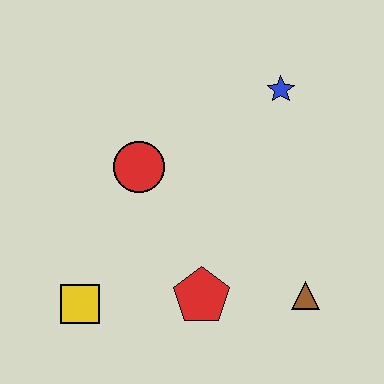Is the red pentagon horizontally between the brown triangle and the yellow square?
Yes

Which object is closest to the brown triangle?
The red pentagon is closest to the brown triangle.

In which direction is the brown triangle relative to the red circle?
The brown triangle is to the right of the red circle.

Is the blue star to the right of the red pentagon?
Yes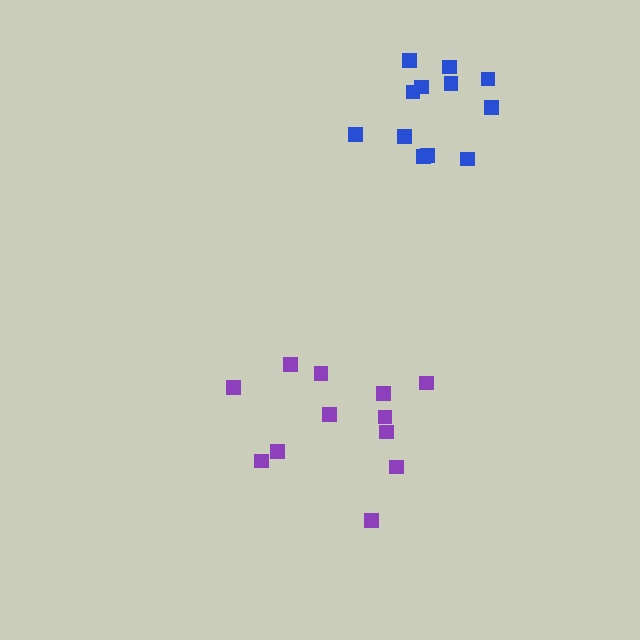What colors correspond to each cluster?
The clusters are colored: purple, blue.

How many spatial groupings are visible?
There are 2 spatial groupings.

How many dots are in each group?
Group 1: 12 dots, Group 2: 12 dots (24 total).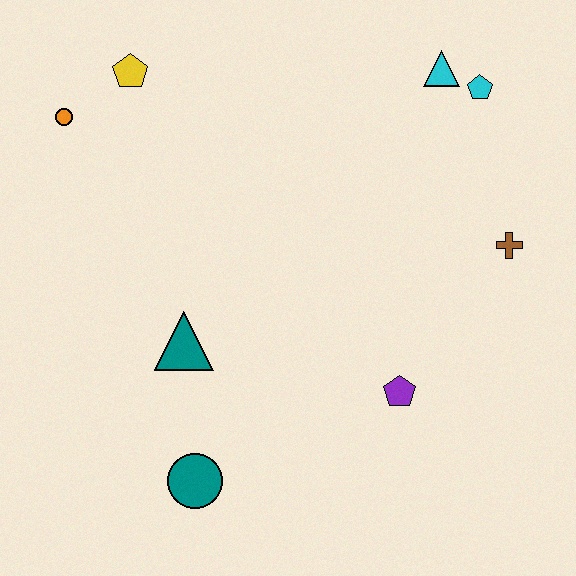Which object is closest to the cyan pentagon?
The cyan triangle is closest to the cyan pentagon.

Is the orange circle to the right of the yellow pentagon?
No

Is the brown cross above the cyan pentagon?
No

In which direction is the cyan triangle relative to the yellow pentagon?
The cyan triangle is to the right of the yellow pentagon.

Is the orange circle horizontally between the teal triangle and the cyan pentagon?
No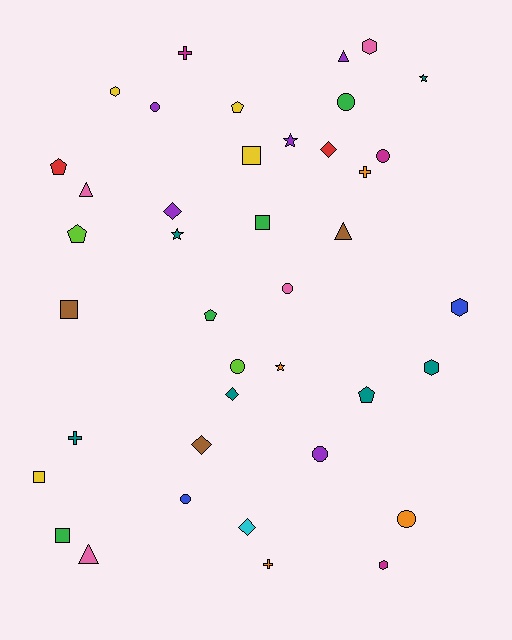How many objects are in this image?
There are 40 objects.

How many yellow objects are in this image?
There are 4 yellow objects.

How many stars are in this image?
There are 4 stars.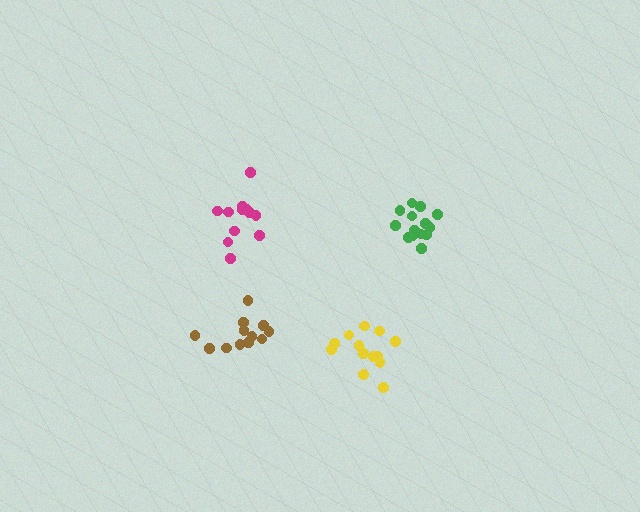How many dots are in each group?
Group 1: 13 dots, Group 2: 12 dots, Group 3: 14 dots, Group 4: 13 dots (52 total).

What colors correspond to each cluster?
The clusters are colored: magenta, brown, green, yellow.